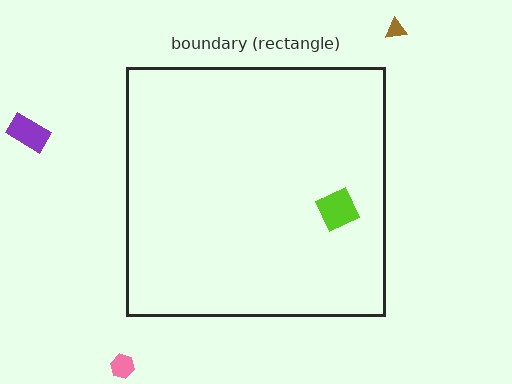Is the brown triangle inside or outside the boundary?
Outside.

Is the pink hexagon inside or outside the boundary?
Outside.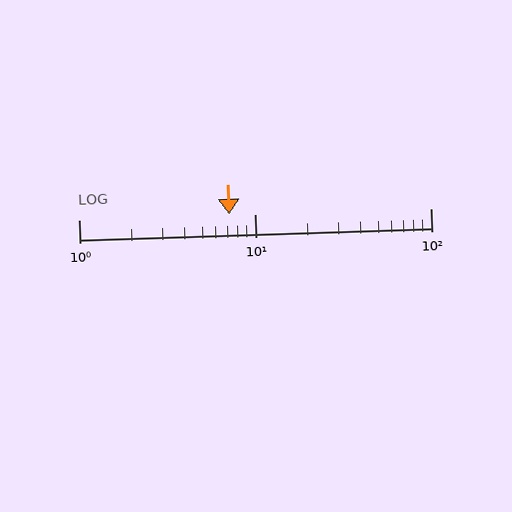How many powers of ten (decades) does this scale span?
The scale spans 2 decades, from 1 to 100.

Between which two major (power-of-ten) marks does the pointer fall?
The pointer is between 1 and 10.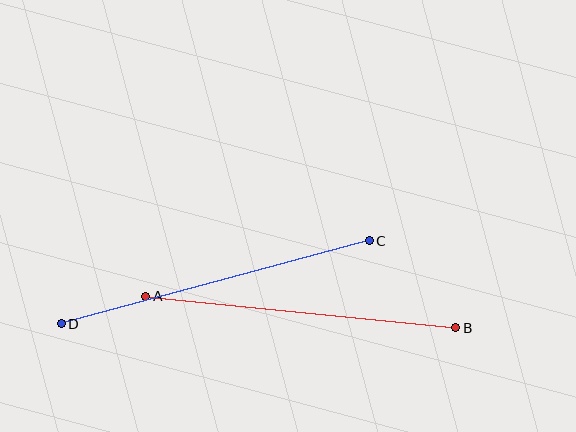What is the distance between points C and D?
The distance is approximately 319 pixels.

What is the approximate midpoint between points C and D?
The midpoint is at approximately (215, 282) pixels.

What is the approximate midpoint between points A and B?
The midpoint is at approximately (301, 312) pixels.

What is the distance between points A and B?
The distance is approximately 312 pixels.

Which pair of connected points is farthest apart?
Points C and D are farthest apart.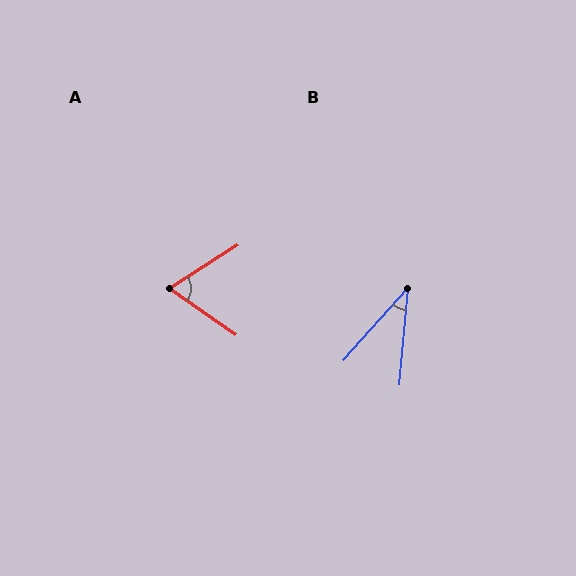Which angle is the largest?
A, at approximately 67 degrees.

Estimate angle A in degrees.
Approximately 67 degrees.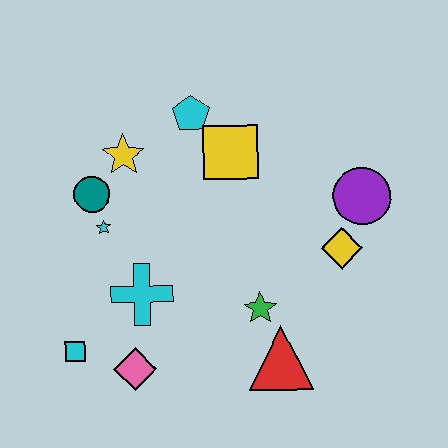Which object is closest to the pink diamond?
The cyan square is closest to the pink diamond.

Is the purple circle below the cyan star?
No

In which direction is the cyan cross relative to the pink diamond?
The cyan cross is above the pink diamond.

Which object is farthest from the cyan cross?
The purple circle is farthest from the cyan cross.